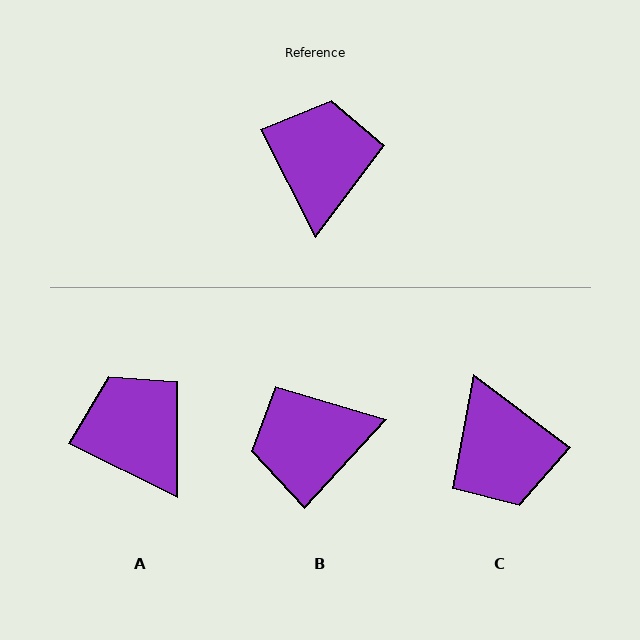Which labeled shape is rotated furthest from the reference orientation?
C, about 154 degrees away.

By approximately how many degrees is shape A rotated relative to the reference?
Approximately 37 degrees counter-clockwise.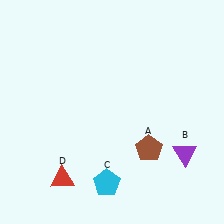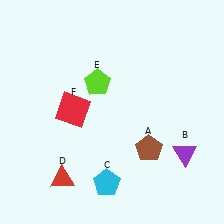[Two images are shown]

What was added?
A lime pentagon (E), a red square (F) were added in Image 2.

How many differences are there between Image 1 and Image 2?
There are 2 differences between the two images.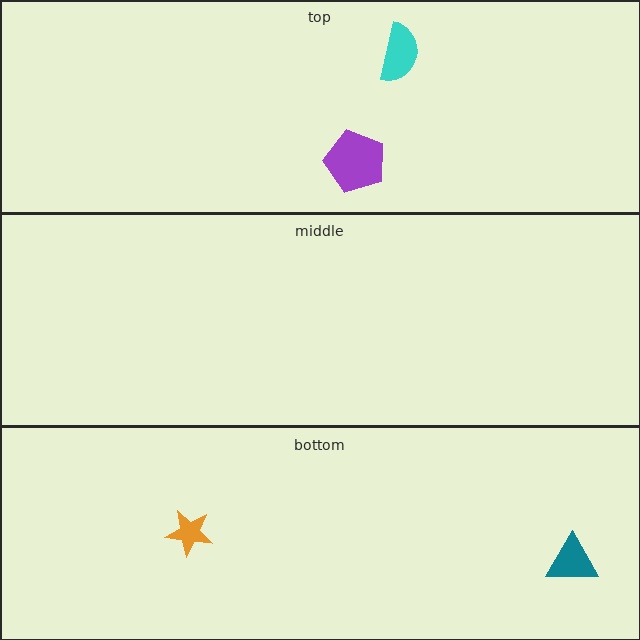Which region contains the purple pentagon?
The top region.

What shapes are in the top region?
The purple pentagon, the cyan semicircle.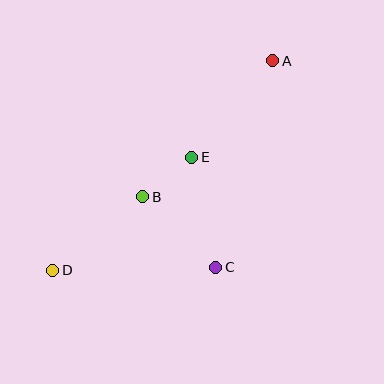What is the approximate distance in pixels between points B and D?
The distance between B and D is approximately 116 pixels.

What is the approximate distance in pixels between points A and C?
The distance between A and C is approximately 214 pixels.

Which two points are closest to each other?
Points B and E are closest to each other.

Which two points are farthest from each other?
Points A and D are farthest from each other.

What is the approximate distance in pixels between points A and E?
The distance between A and E is approximately 126 pixels.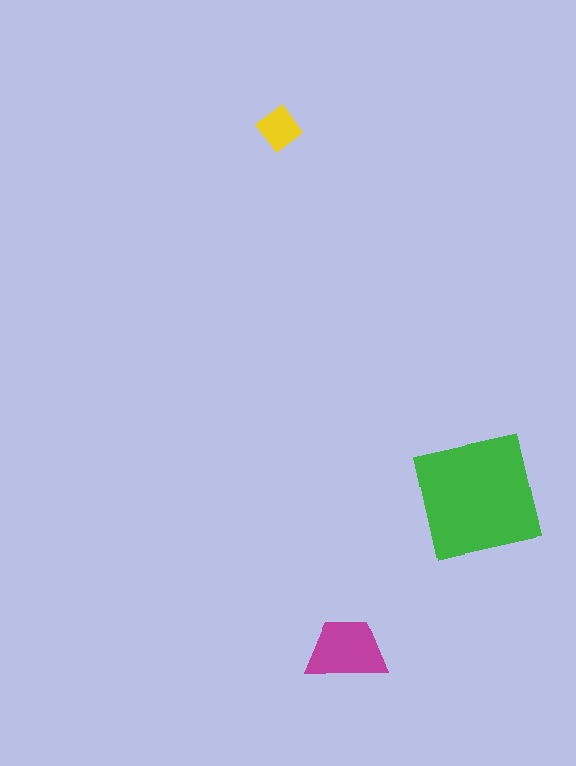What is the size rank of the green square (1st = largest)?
1st.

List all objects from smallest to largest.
The yellow diamond, the magenta trapezoid, the green square.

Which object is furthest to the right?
The green square is rightmost.